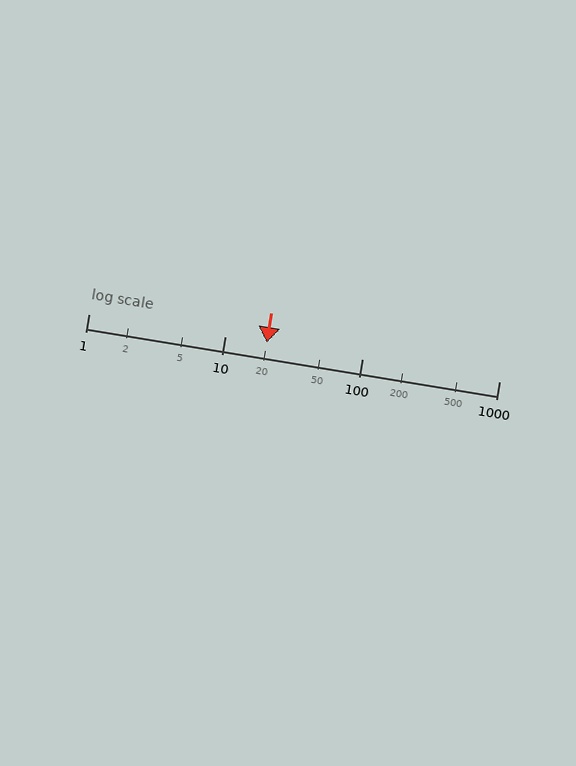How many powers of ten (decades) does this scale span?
The scale spans 3 decades, from 1 to 1000.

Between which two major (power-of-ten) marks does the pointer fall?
The pointer is between 10 and 100.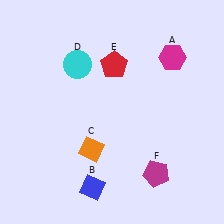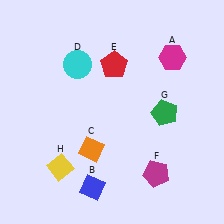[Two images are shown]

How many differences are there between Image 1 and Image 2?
There are 2 differences between the two images.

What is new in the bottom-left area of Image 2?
A yellow diamond (H) was added in the bottom-left area of Image 2.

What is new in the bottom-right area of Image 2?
A green pentagon (G) was added in the bottom-right area of Image 2.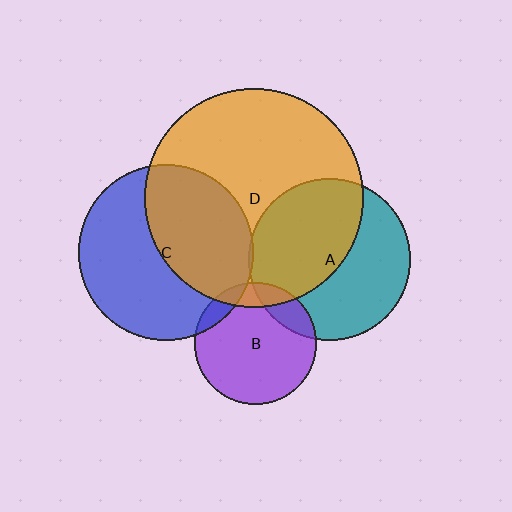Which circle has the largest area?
Circle D (orange).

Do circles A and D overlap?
Yes.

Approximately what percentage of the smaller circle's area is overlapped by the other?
Approximately 50%.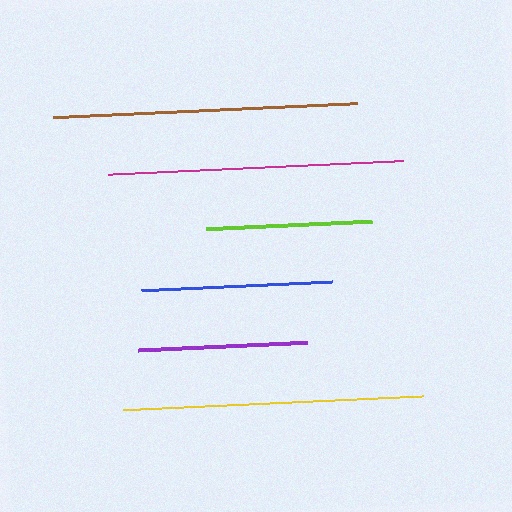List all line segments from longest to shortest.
From longest to shortest: brown, yellow, magenta, blue, purple, lime.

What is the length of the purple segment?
The purple segment is approximately 169 pixels long.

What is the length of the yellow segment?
The yellow segment is approximately 299 pixels long.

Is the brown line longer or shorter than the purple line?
The brown line is longer than the purple line.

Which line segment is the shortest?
The lime line is the shortest at approximately 166 pixels.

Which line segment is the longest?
The brown line is the longest at approximately 303 pixels.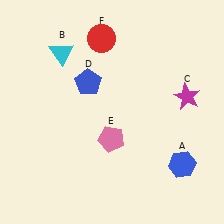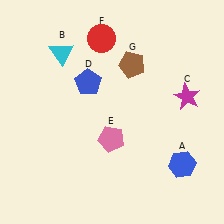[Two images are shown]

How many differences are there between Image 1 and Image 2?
There is 1 difference between the two images.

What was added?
A brown pentagon (G) was added in Image 2.